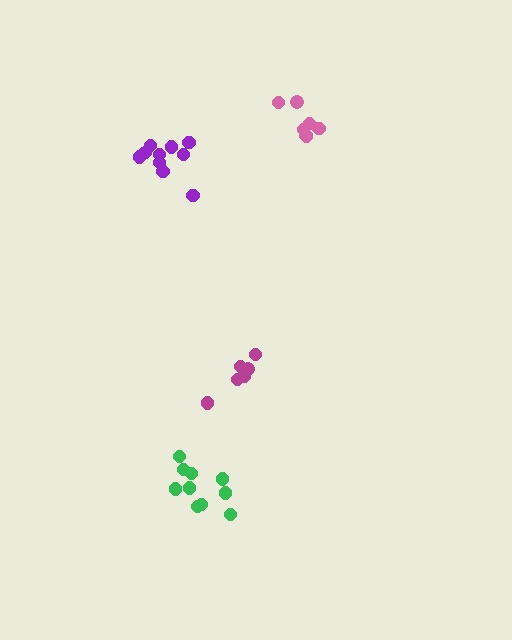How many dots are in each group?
Group 1: 7 dots, Group 2: 11 dots, Group 3: 10 dots, Group 4: 7 dots (35 total).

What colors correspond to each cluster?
The clusters are colored: pink, purple, green, magenta.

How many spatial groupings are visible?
There are 4 spatial groupings.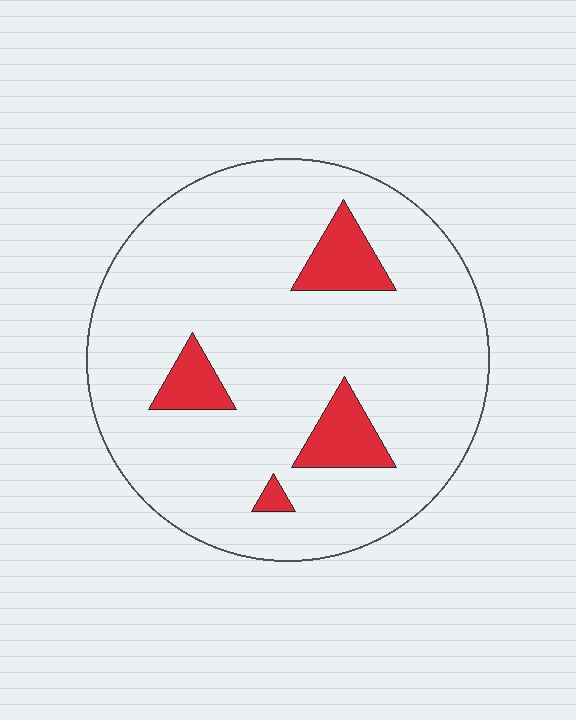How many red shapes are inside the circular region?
4.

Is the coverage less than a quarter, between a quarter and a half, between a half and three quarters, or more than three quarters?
Less than a quarter.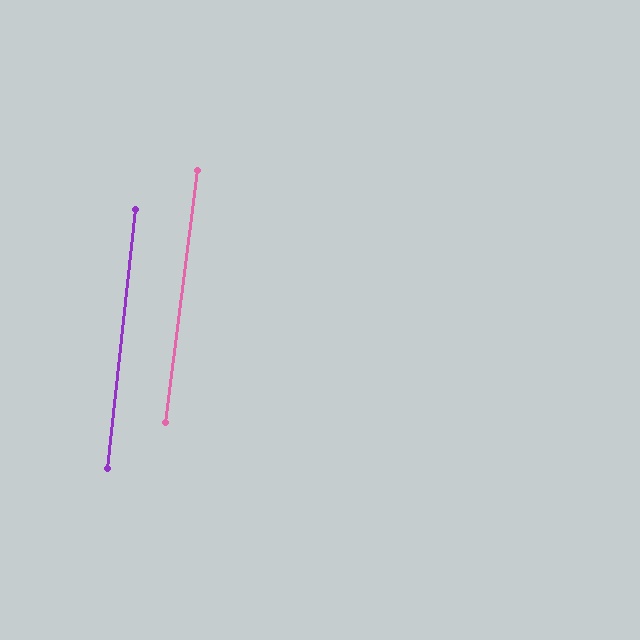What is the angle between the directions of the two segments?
Approximately 1 degree.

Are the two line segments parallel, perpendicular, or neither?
Parallel — their directions differ by only 1.1°.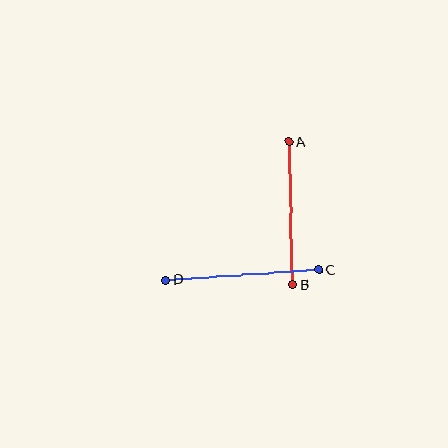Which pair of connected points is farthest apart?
Points C and D are farthest apart.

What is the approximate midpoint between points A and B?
The midpoint is at approximately (291, 213) pixels.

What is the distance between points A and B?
The distance is approximately 143 pixels.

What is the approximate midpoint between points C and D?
The midpoint is at approximately (242, 275) pixels.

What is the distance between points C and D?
The distance is approximately 154 pixels.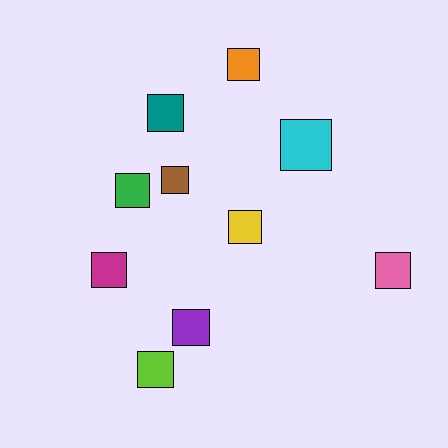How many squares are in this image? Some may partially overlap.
There are 10 squares.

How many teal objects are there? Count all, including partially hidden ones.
There is 1 teal object.